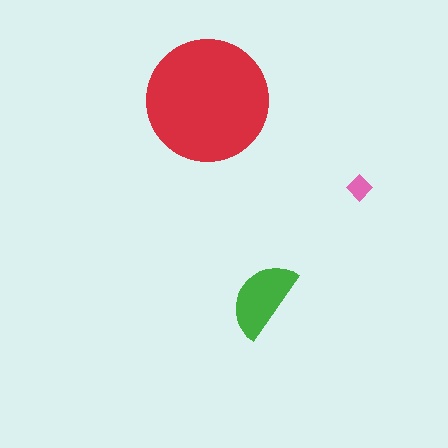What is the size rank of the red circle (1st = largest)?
1st.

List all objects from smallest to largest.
The pink diamond, the green semicircle, the red circle.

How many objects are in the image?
There are 3 objects in the image.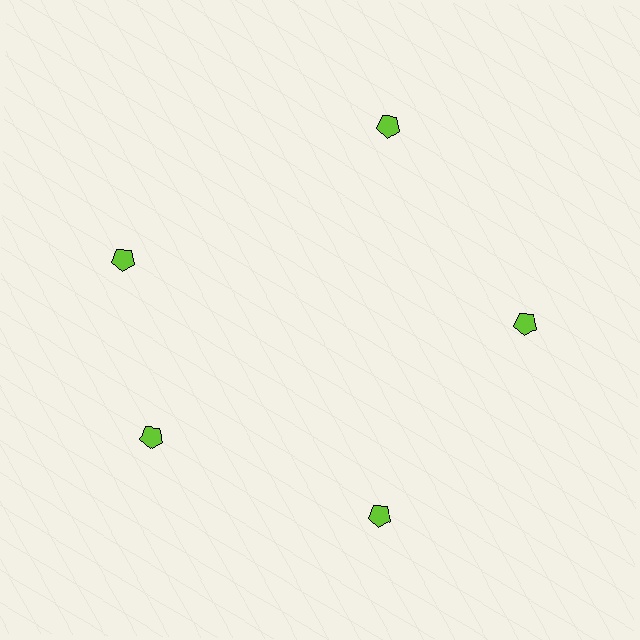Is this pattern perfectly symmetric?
No. The 5 lime pentagons are arranged in a ring, but one element near the 10 o'clock position is rotated out of alignment along the ring, breaking the 5-fold rotational symmetry.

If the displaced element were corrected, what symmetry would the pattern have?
It would have 5-fold rotational symmetry — the pattern would map onto itself every 72 degrees.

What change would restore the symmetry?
The symmetry would be restored by rotating it back into even spacing with its neighbors so that all 5 pentagons sit at equal angles and equal distance from the center.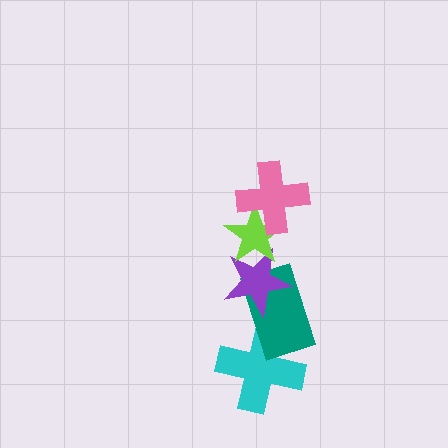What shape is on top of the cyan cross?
The teal rectangle is on top of the cyan cross.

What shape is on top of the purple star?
The lime star is on top of the purple star.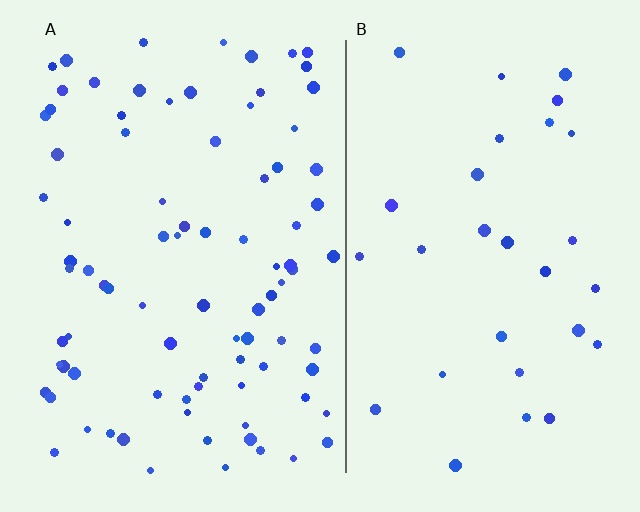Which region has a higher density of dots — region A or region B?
A (the left).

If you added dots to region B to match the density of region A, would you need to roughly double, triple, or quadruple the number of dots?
Approximately triple.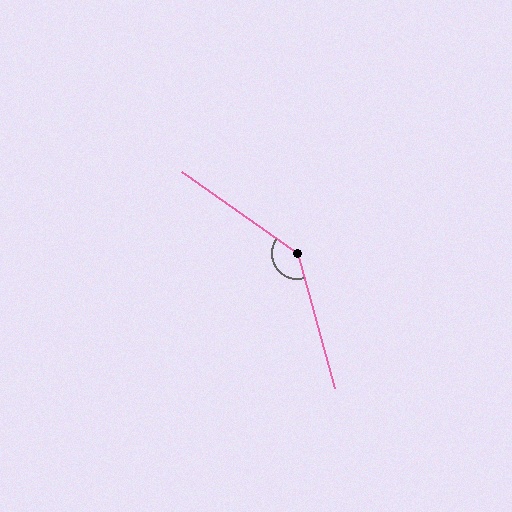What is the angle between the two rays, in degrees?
Approximately 141 degrees.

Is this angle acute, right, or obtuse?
It is obtuse.